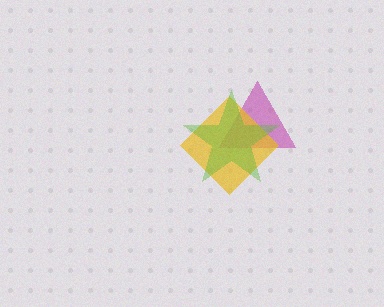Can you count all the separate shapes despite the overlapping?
Yes, there are 3 separate shapes.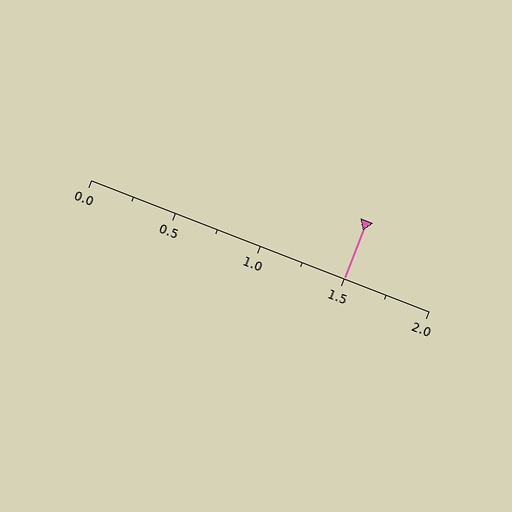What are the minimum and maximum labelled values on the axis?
The axis runs from 0.0 to 2.0.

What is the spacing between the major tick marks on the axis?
The major ticks are spaced 0.5 apart.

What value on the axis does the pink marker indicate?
The marker indicates approximately 1.5.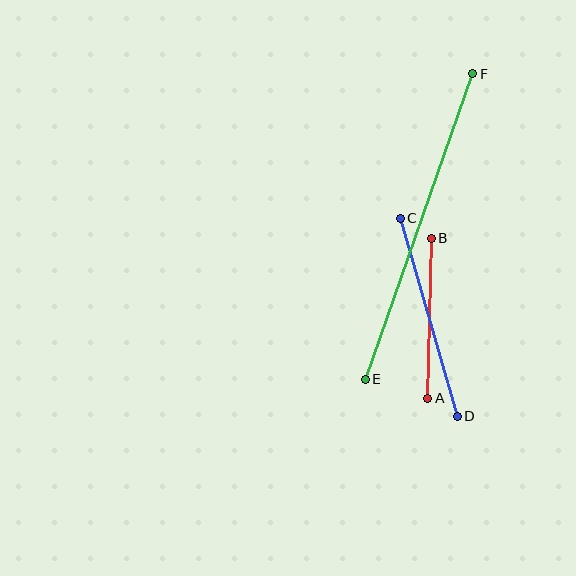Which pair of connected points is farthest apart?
Points E and F are farthest apart.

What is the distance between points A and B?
The distance is approximately 160 pixels.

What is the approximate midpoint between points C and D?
The midpoint is at approximately (429, 317) pixels.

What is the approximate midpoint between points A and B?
The midpoint is at approximately (430, 318) pixels.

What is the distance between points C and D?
The distance is approximately 206 pixels.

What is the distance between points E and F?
The distance is approximately 324 pixels.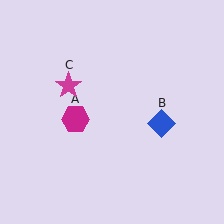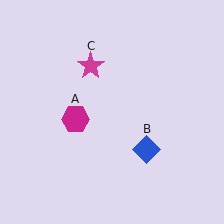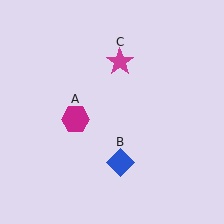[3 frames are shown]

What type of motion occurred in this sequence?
The blue diamond (object B), magenta star (object C) rotated clockwise around the center of the scene.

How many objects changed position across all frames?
2 objects changed position: blue diamond (object B), magenta star (object C).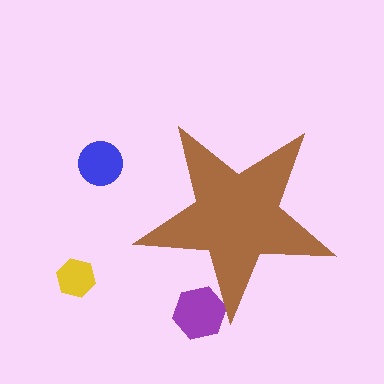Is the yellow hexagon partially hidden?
No, the yellow hexagon is fully visible.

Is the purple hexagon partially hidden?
Yes, the purple hexagon is partially hidden behind the brown star.